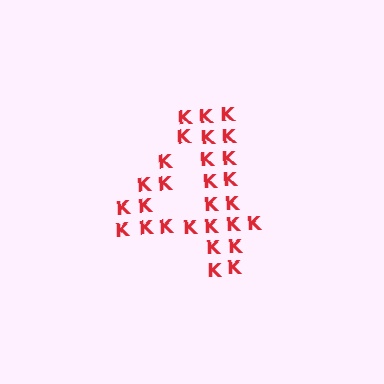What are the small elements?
The small elements are letter K's.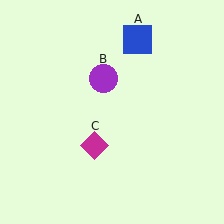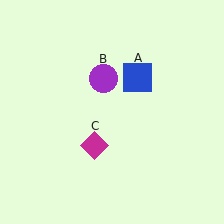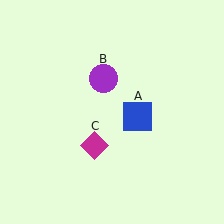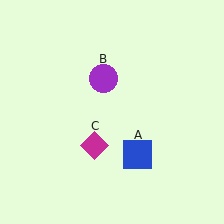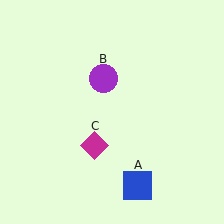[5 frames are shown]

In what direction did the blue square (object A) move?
The blue square (object A) moved down.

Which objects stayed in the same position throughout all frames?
Purple circle (object B) and magenta diamond (object C) remained stationary.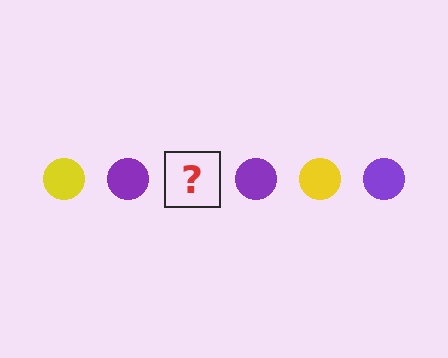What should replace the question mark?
The question mark should be replaced with a yellow circle.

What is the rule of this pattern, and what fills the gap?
The rule is that the pattern cycles through yellow, purple circles. The gap should be filled with a yellow circle.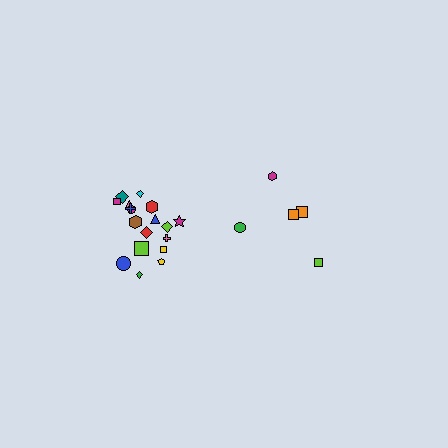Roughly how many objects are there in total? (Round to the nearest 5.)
Roughly 25 objects in total.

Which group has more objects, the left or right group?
The left group.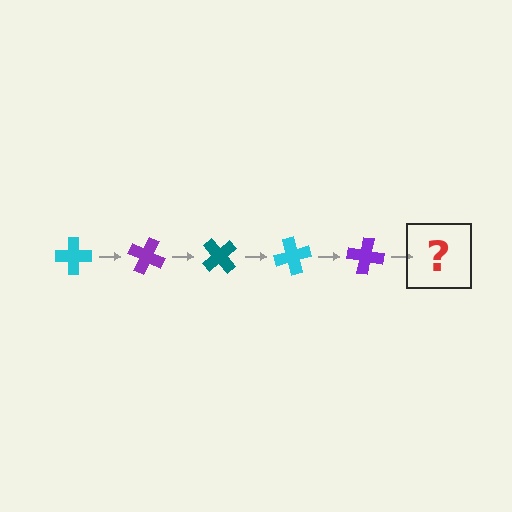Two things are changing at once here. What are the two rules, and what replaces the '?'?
The two rules are that it rotates 25 degrees each step and the color cycles through cyan, purple, and teal. The '?' should be a teal cross, rotated 125 degrees from the start.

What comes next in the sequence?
The next element should be a teal cross, rotated 125 degrees from the start.